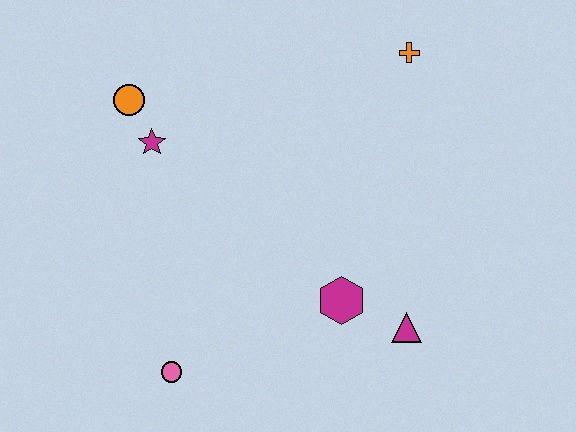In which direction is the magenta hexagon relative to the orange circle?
The magenta hexagon is to the right of the orange circle.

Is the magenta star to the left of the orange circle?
No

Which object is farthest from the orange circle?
The magenta triangle is farthest from the orange circle.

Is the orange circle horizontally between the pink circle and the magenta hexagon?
No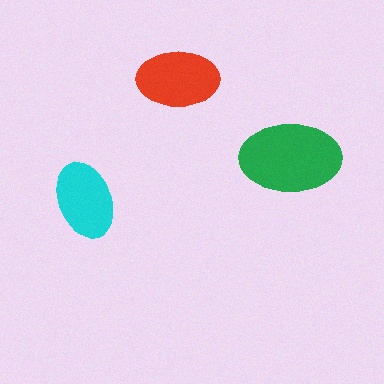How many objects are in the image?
There are 3 objects in the image.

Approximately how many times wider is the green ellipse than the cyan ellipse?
About 1.5 times wider.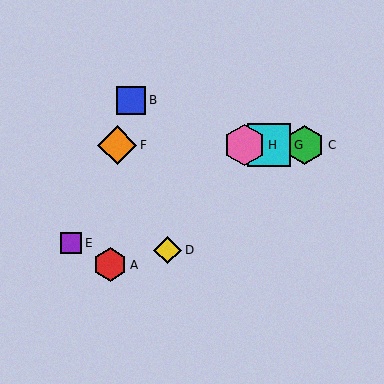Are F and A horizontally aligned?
No, F is at y≈145 and A is at y≈265.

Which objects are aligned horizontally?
Objects C, F, G, H are aligned horizontally.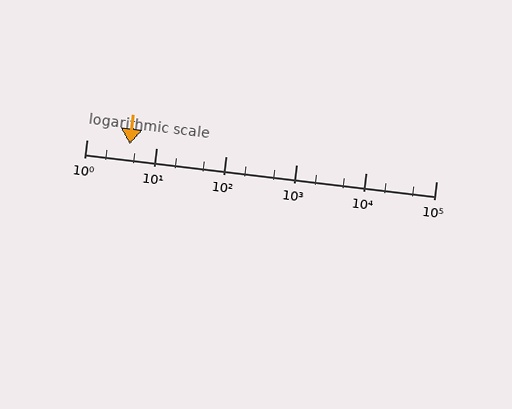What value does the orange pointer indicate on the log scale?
The pointer indicates approximately 4.2.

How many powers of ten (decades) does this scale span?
The scale spans 5 decades, from 1 to 100000.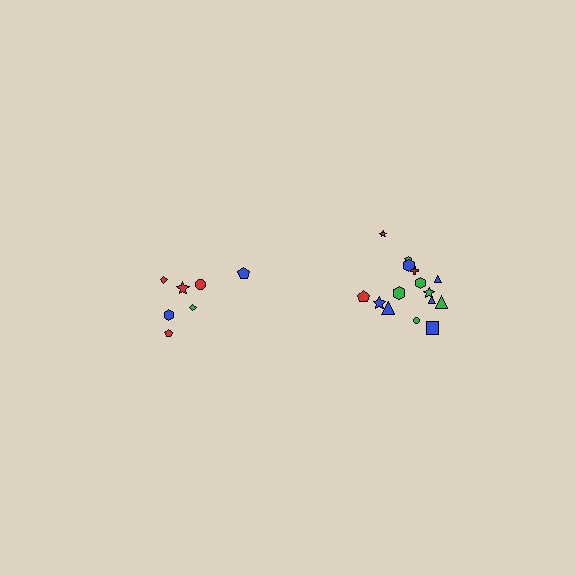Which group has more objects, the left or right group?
The right group.